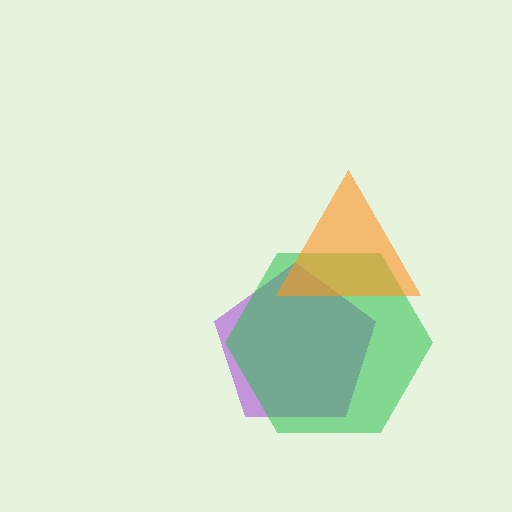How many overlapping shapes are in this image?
There are 3 overlapping shapes in the image.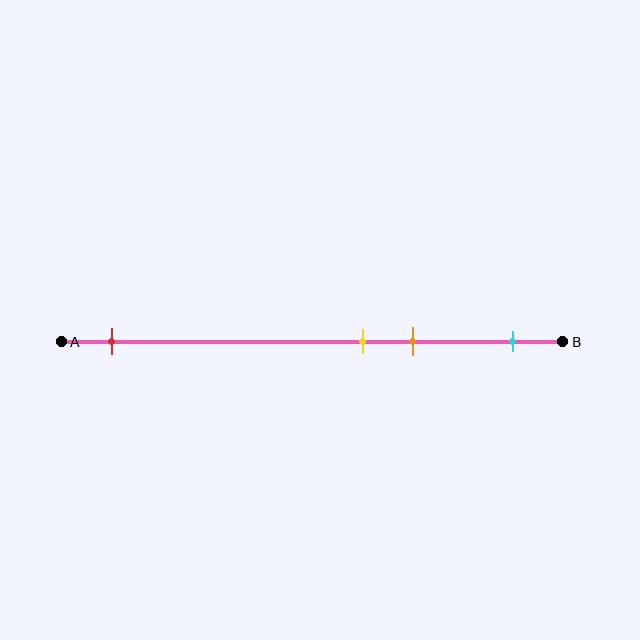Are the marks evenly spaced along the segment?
No, the marks are not evenly spaced.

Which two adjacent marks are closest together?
The yellow and orange marks are the closest adjacent pair.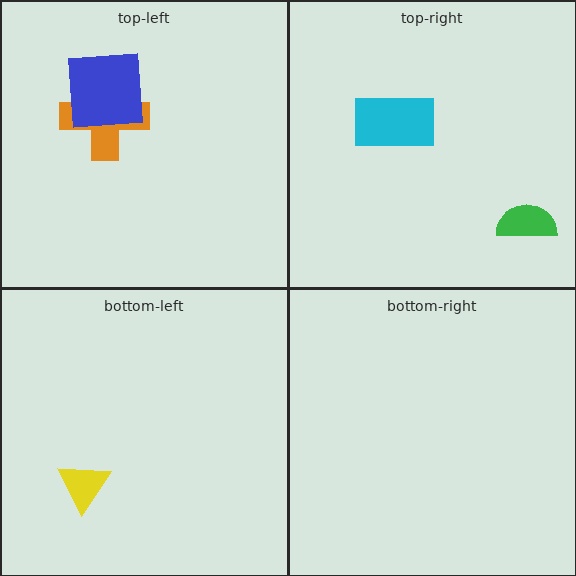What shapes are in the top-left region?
The orange cross, the blue square.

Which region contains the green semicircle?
The top-right region.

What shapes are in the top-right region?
The green semicircle, the cyan rectangle.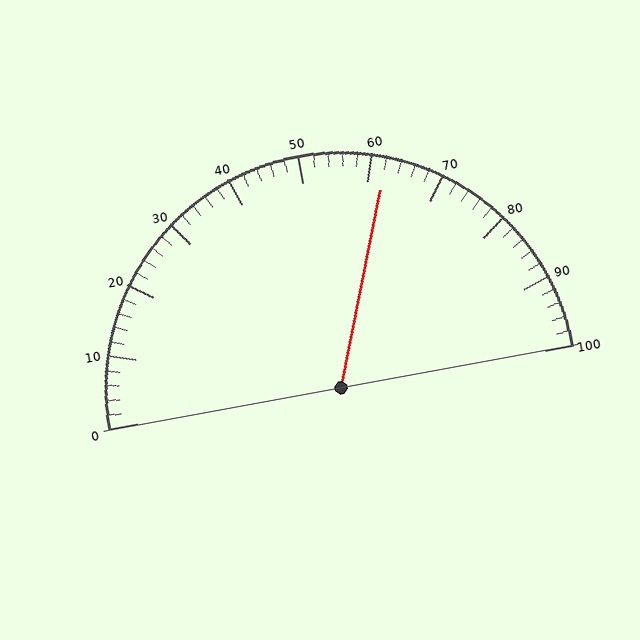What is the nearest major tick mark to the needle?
The nearest major tick mark is 60.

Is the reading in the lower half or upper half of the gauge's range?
The reading is in the upper half of the range (0 to 100).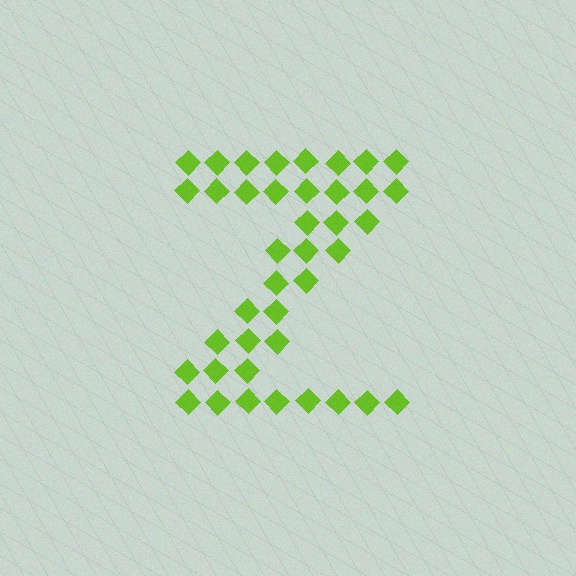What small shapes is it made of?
It is made of small diamonds.